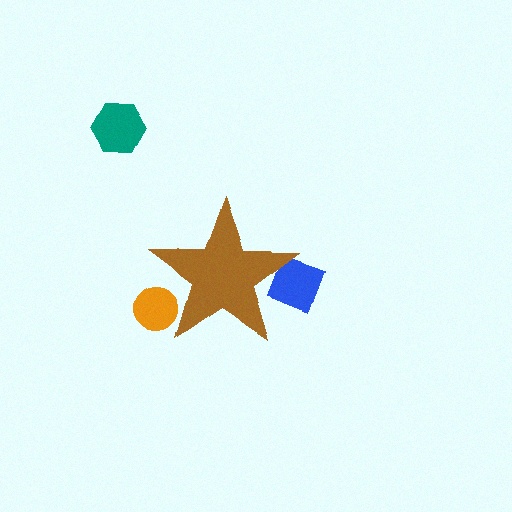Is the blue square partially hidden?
Yes, the blue square is partially hidden behind the brown star.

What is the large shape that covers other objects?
A brown star.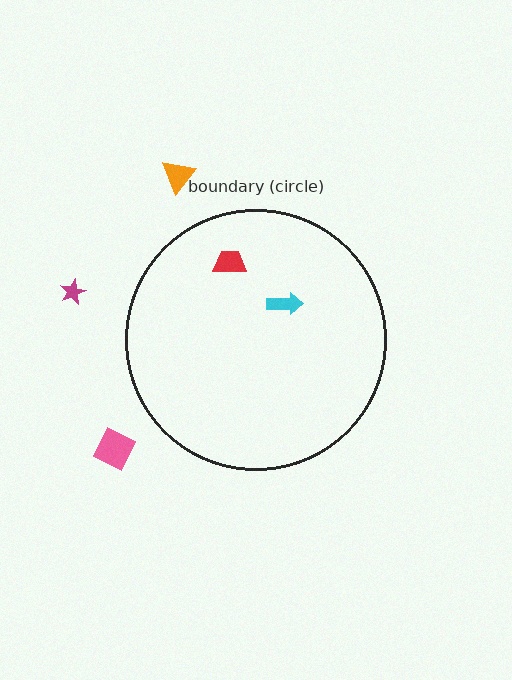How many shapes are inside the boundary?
2 inside, 3 outside.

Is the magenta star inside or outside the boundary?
Outside.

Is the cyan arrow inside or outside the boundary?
Inside.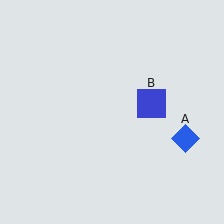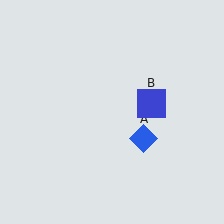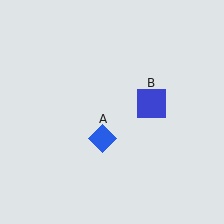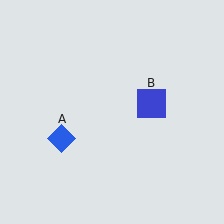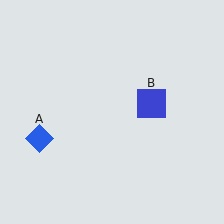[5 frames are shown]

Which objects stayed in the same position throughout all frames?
Blue square (object B) remained stationary.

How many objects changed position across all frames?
1 object changed position: blue diamond (object A).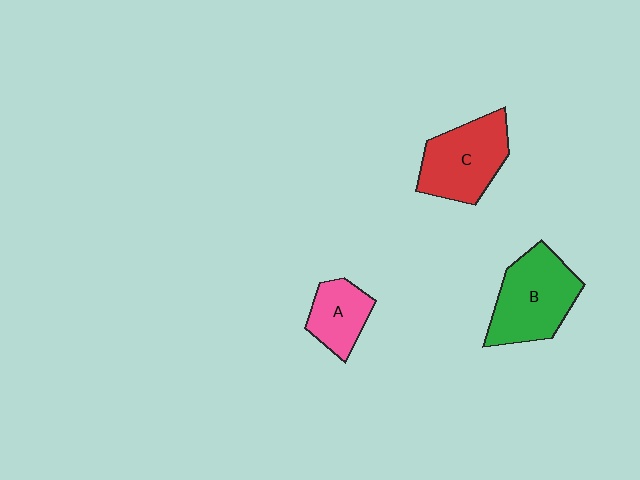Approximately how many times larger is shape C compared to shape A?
Approximately 1.6 times.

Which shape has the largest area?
Shape B (green).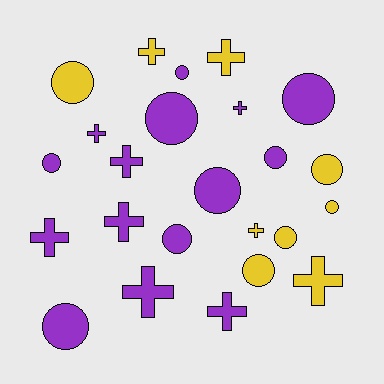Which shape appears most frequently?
Circle, with 13 objects.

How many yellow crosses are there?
There are 4 yellow crosses.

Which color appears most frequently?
Purple, with 15 objects.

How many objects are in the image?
There are 24 objects.